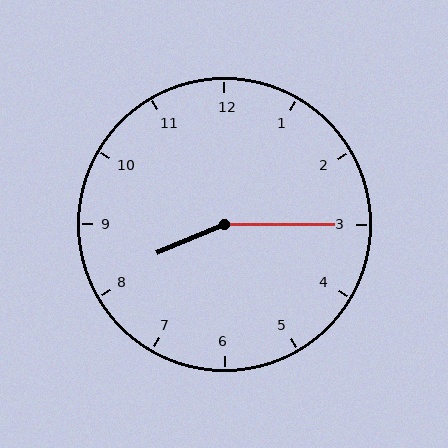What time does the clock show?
8:15.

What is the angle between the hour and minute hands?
Approximately 158 degrees.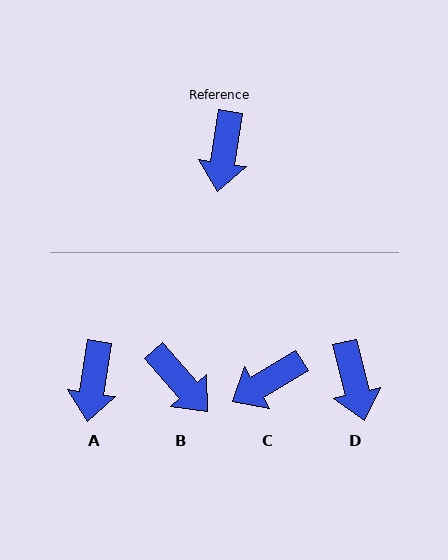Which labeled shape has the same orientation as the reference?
A.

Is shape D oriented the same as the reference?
No, it is off by about 23 degrees.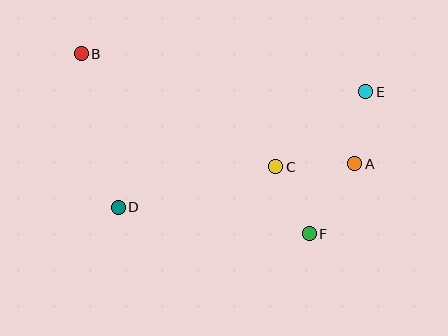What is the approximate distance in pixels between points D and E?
The distance between D and E is approximately 273 pixels.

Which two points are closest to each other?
Points A and E are closest to each other.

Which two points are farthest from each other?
Points A and B are farthest from each other.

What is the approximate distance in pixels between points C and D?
The distance between C and D is approximately 163 pixels.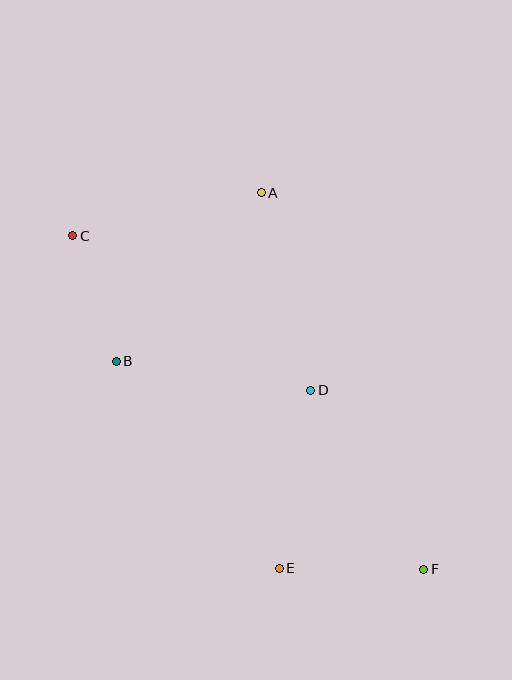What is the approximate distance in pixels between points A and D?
The distance between A and D is approximately 204 pixels.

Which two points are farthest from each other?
Points C and F are farthest from each other.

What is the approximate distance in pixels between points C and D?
The distance between C and D is approximately 284 pixels.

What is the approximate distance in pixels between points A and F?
The distance between A and F is approximately 410 pixels.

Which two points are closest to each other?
Points B and C are closest to each other.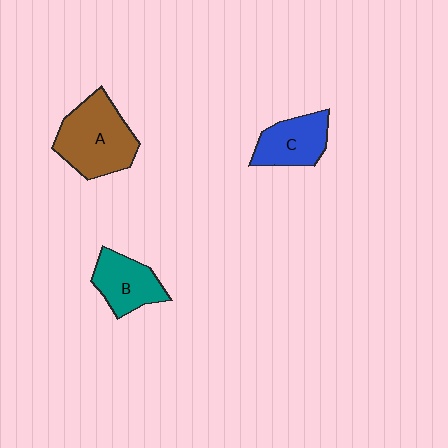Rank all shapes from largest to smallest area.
From largest to smallest: A (brown), C (blue), B (teal).